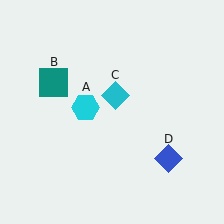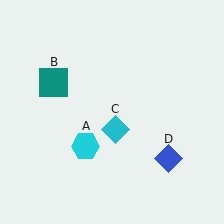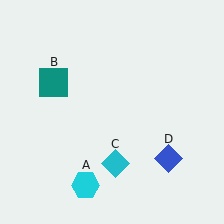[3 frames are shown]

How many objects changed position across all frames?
2 objects changed position: cyan hexagon (object A), cyan diamond (object C).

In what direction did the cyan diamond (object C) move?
The cyan diamond (object C) moved down.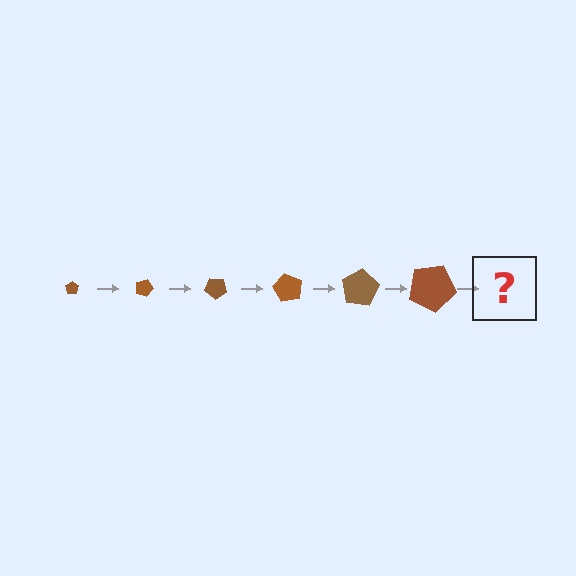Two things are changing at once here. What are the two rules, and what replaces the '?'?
The two rules are that the pentagon grows larger each step and it rotates 20 degrees each step. The '?' should be a pentagon, larger than the previous one and rotated 120 degrees from the start.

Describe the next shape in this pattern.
It should be a pentagon, larger than the previous one and rotated 120 degrees from the start.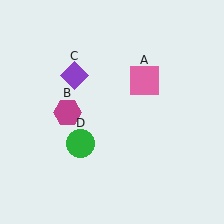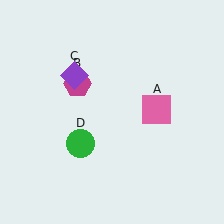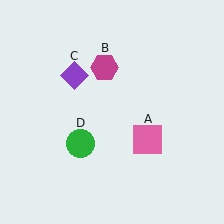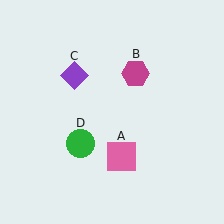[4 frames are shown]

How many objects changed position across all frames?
2 objects changed position: pink square (object A), magenta hexagon (object B).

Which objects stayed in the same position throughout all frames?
Purple diamond (object C) and green circle (object D) remained stationary.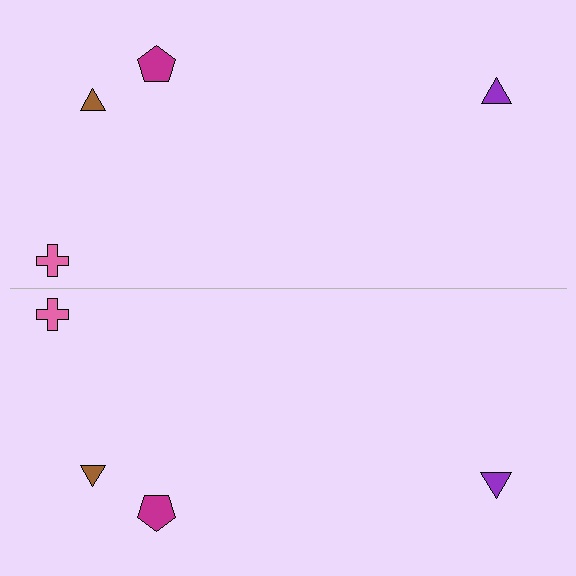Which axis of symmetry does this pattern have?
The pattern has a horizontal axis of symmetry running through the center of the image.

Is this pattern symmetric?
Yes, this pattern has bilateral (reflection) symmetry.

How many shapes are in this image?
There are 8 shapes in this image.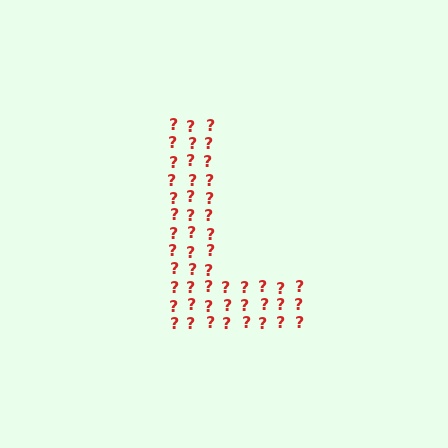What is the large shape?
The large shape is the letter L.